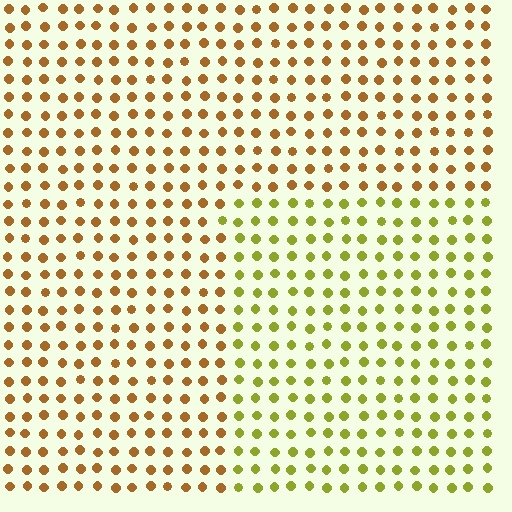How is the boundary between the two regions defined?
The boundary is defined purely by a slight shift in hue (about 40 degrees). Spacing, size, and orientation are identical on both sides.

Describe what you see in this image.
The image is filled with small brown elements in a uniform arrangement. A rectangle-shaped region is visible where the elements are tinted to a slightly different hue, forming a subtle color boundary.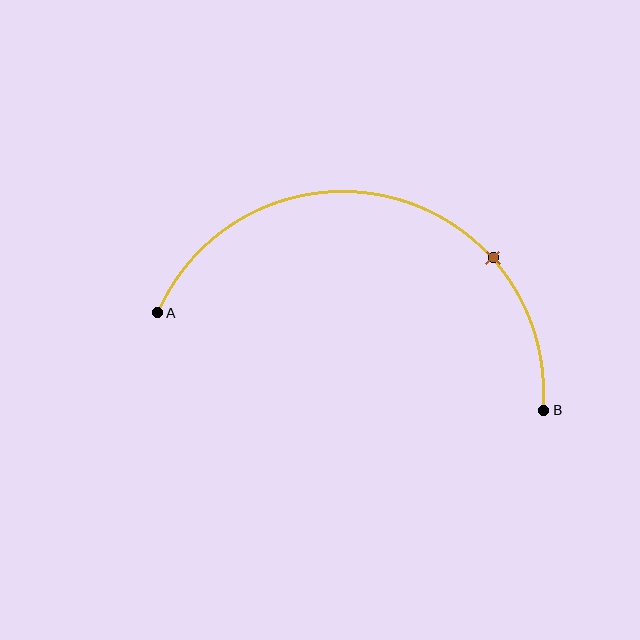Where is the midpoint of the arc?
The arc midpoint is the point on the curve farthest from the straight line joining A and B. It sits above that line.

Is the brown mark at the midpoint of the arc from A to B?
No. The brown mark lies on the arc but is closer to endpoint B. The arc midpoint would be at the point on the curve equidistant along the arc from both A and B.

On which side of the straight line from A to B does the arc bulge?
The arc bulges above the straight line connecting A and B.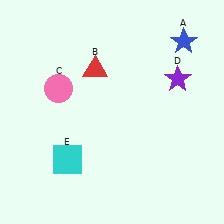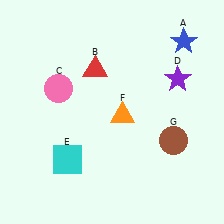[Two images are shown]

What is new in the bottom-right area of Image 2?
An orange triangle (F) was added in the bottom-right area of Image 2.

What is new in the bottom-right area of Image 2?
A brown circle (G) was added in the bottom-right area of Image 2.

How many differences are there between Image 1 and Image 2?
There are 2 differences between the two images.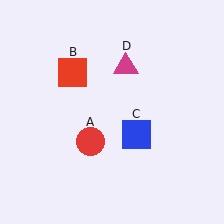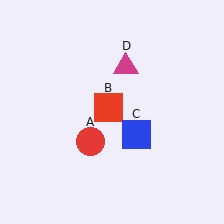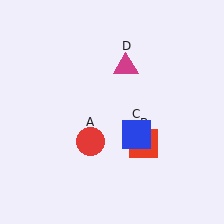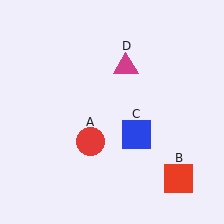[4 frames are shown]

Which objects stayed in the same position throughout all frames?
Red circle (object A) and blue square (object C) and magenta triangle (object D) remained stationary.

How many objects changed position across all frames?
1 object changed position: red square (object B).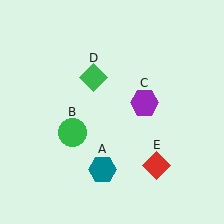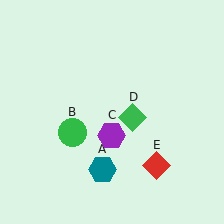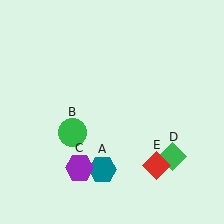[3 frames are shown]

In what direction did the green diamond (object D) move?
The green diamond (object D) moved down and to the right.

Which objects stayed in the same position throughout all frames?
Teal hexagon (object A) and green circle (object B) and red diamond (object E) remained stationary.